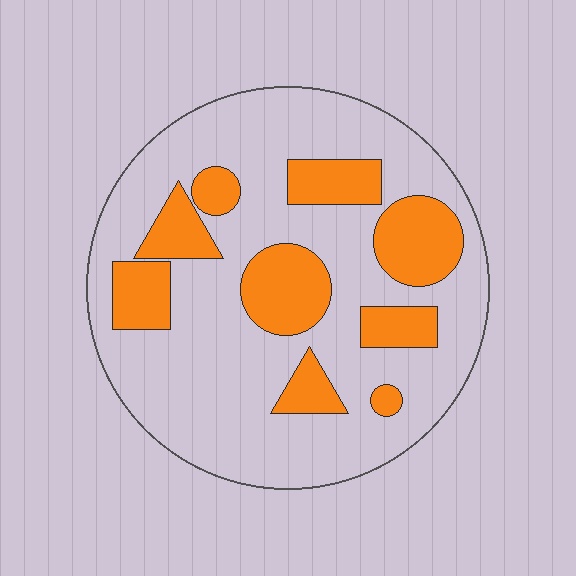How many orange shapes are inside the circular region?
9.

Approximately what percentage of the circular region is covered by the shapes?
Approximately 25%.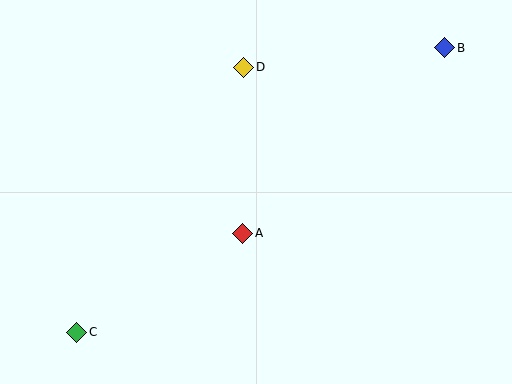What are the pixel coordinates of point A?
Point A is at (243, 233).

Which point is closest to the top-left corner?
Point D is closest to the top-left corner.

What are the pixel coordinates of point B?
Point B is at (445, 48).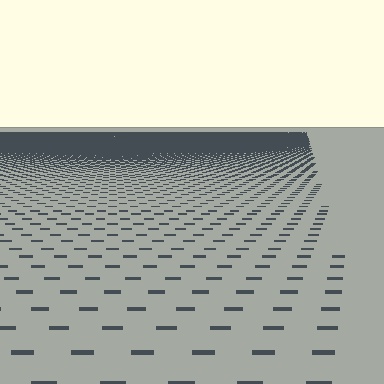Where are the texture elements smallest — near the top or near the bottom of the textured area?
Near the top.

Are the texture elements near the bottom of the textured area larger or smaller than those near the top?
Larger. Near the bottom, elements are closer to the viewer and appear at a bigger on-screen size.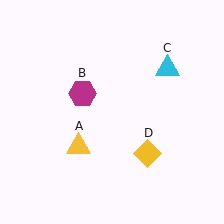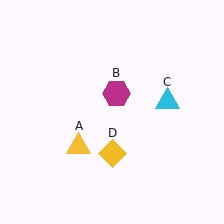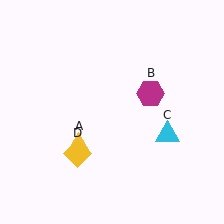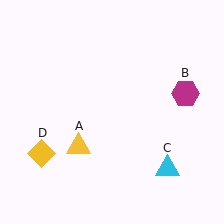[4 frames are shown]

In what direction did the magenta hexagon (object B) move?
The magenta hexagon (object B) moved right.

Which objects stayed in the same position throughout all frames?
Yellow triangle (object A) remained stationary.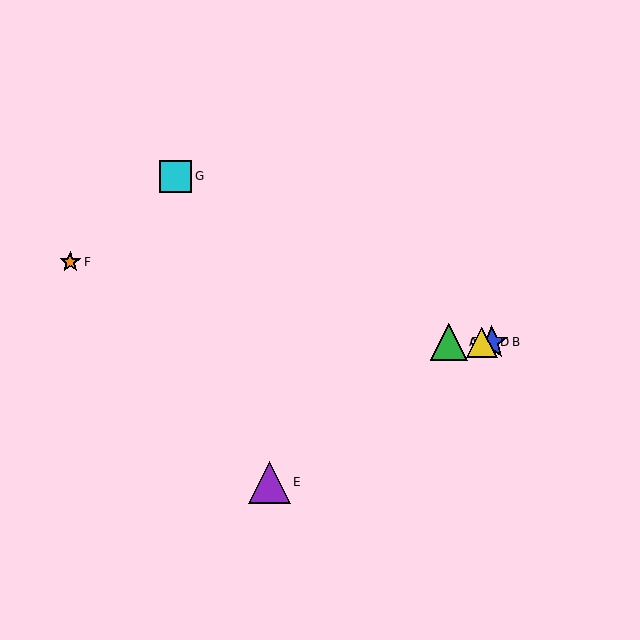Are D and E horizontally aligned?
No, D is at y≈342 and E is at y≈482.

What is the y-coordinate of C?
Object C is at y≈342.